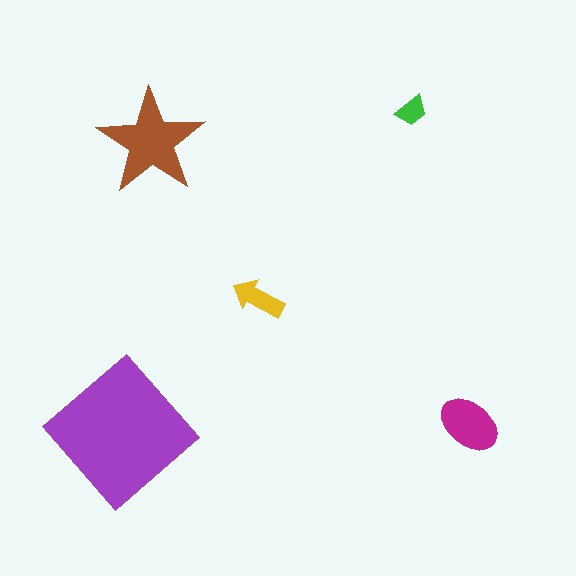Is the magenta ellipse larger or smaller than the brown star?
Smaller.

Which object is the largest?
The purple diamond.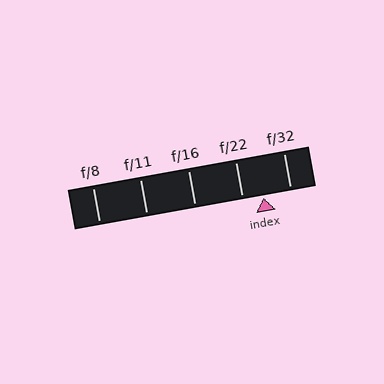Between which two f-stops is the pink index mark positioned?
The index mark is between f/22 and f/32.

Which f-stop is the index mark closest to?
The index mark is closest to f/22.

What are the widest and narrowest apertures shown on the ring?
The widest aperture shown is f/8 and the narrowest is f/32.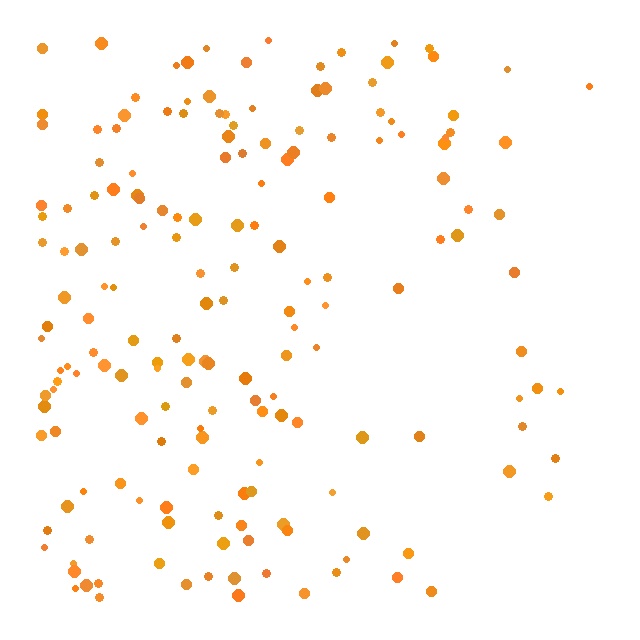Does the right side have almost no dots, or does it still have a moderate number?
Still a moderate number, just noticeably fewer than the left.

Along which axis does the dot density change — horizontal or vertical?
Horizontal.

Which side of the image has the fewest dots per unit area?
The right.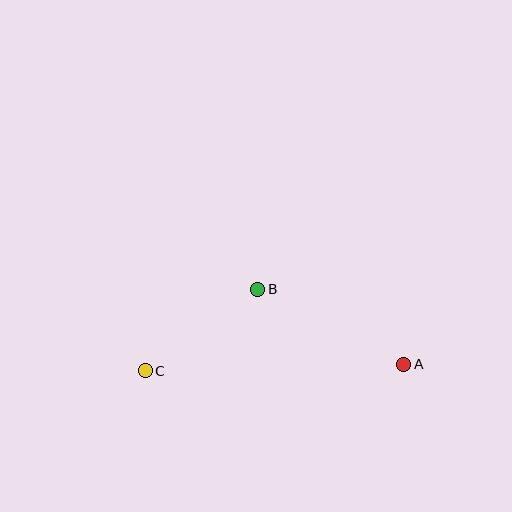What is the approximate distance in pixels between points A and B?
The distance between A and B is approximately 164 pixels.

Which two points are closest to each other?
Points B and C are closest to each other.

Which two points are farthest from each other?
Points A and C are farthest from each other.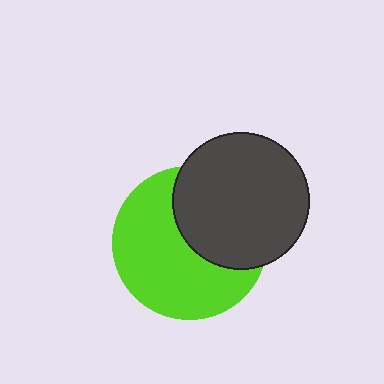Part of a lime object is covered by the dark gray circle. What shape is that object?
It is a circle.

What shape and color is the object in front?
The object in front is a dark gray circle.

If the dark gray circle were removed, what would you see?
You would see the complete lime circle.